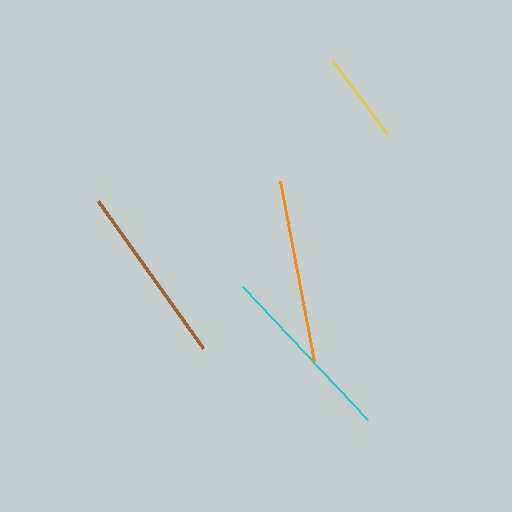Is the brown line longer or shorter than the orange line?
The orange line is longer than the brown line.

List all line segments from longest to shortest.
From longest to shortest: orange, cyan, brown, yellow.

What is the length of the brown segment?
The brown segment is approximately 181 pixels long.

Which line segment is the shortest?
The yellow line is the shortest at approximately 93 pixels.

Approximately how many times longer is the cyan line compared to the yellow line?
The cyan line is approximately 2.0 times the length of the yellow line.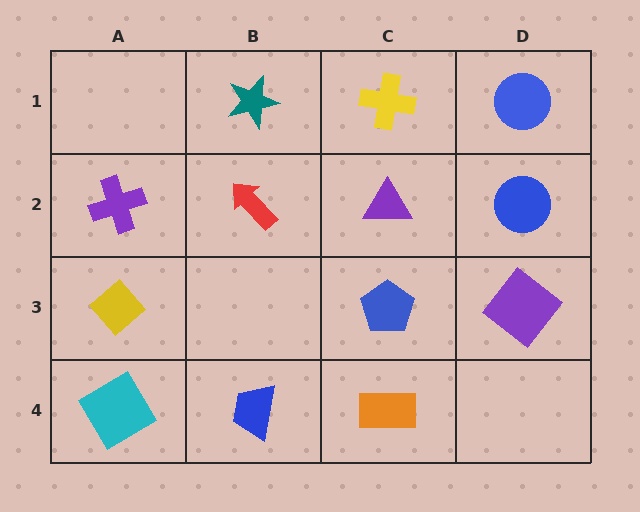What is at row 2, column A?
A purple cross.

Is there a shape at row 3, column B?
No, that cell is empty.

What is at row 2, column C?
A purple triangle.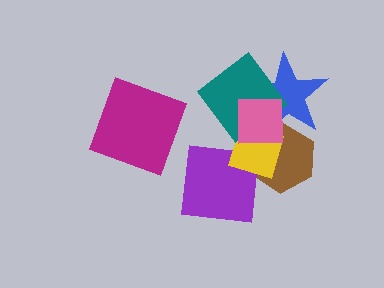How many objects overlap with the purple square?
1 object overlaps with the purple square.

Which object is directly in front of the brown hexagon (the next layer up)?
The blue star is directly in front of the brown hexagon.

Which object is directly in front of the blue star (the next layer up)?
The yellow diamond is directly in front of the blue star.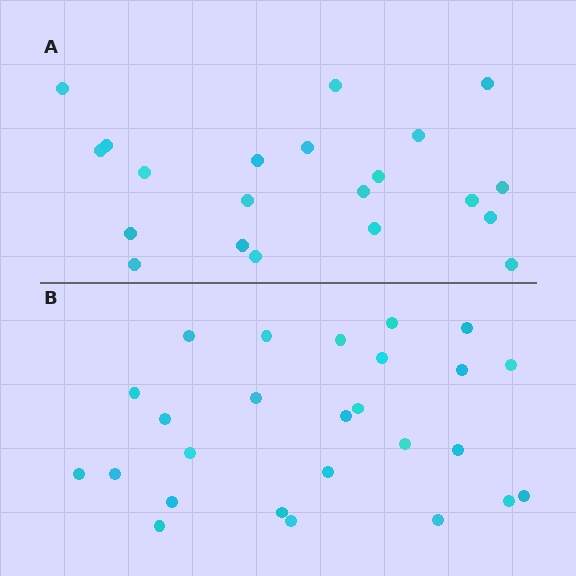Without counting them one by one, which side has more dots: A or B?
Region B (the bottom region) has more dots.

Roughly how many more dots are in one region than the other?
Region B has about 5 more dots than region A.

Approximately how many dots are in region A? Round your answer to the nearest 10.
About 20 dots. (The exact count is 21, which rounds to 20.)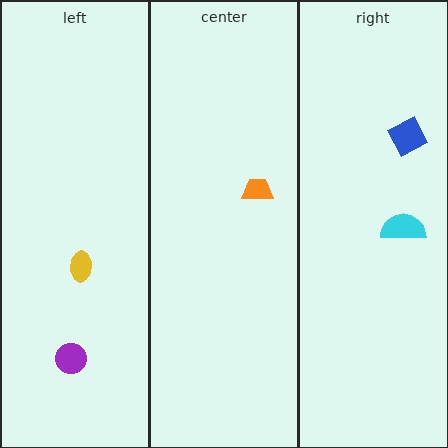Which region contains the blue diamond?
The right region.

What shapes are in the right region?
The blue diamond, the cyan semicircle.